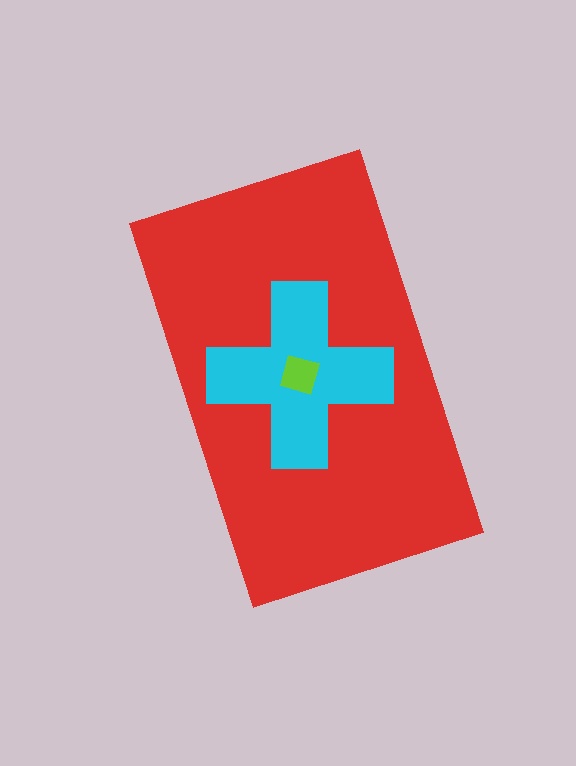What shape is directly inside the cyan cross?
The lime diamond.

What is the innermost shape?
The lime diamond.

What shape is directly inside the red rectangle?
The cyan cross.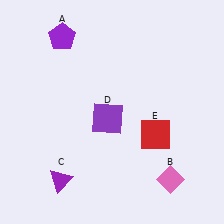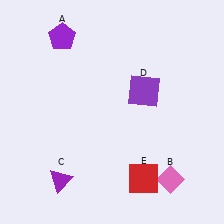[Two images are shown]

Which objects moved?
The objects that moved are: the purple square (D), the red square (E).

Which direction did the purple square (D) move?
The purple square (D) moved right.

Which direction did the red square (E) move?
The red square (E) moved down.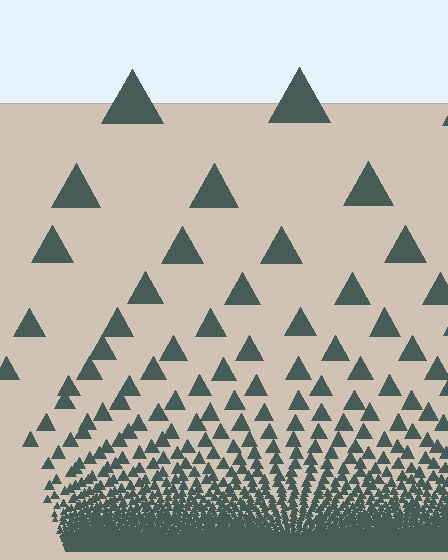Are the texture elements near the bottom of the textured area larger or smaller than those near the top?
Smaller. The gradient is inverted — elements near the bottom are smaller and denser.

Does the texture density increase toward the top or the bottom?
Density increases toward the bottom.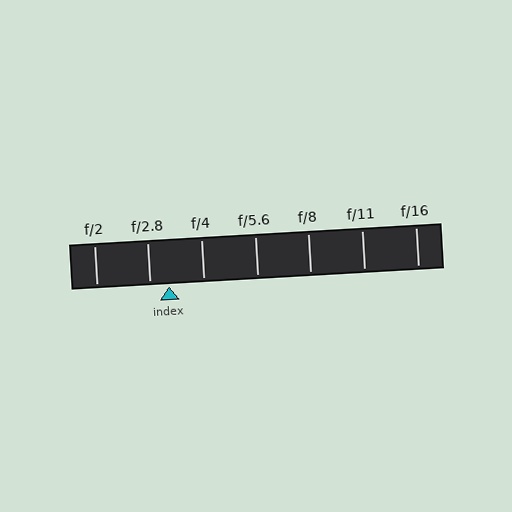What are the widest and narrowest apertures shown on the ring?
The widest aperture shown is f/2 and the narrowest is f/16.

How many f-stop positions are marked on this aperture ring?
There are 7 f-stop positions marked.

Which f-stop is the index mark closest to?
The index mark is closest to f/2.8.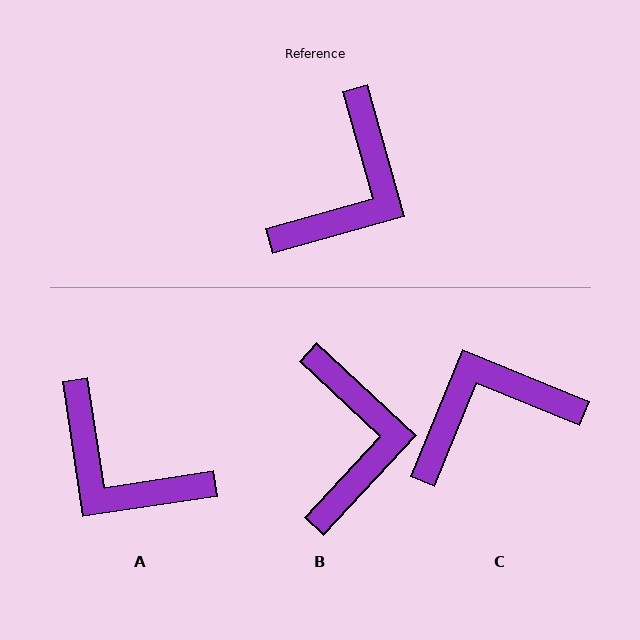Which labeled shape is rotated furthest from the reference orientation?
C, about 142 degrees away.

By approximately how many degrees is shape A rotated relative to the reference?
Approximately 97 degrees clockwise.